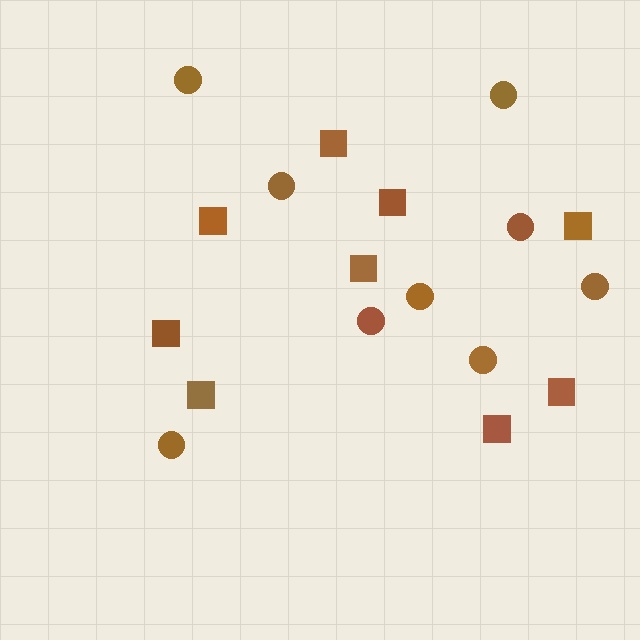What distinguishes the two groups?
There are 2 groups: one group of squares (9) and one group of circles (9).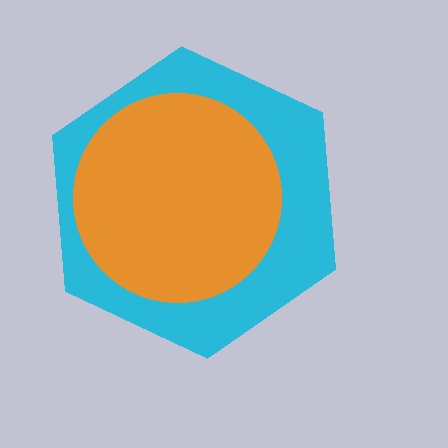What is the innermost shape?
The orange circle.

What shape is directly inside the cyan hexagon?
The orange circle.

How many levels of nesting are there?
2.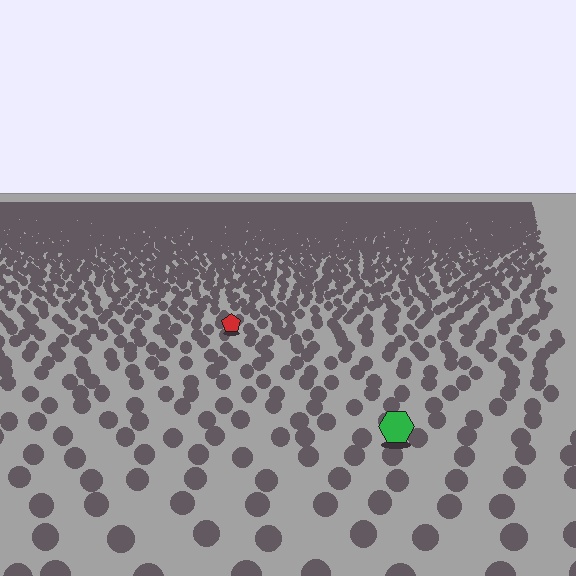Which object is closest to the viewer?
The green hexagon is closest. The texture marks near it are larger and more spread out.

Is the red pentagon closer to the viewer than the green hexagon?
No. The green hexagon is closer — you can tell from the texture gradient: the ground texture is coarser near it.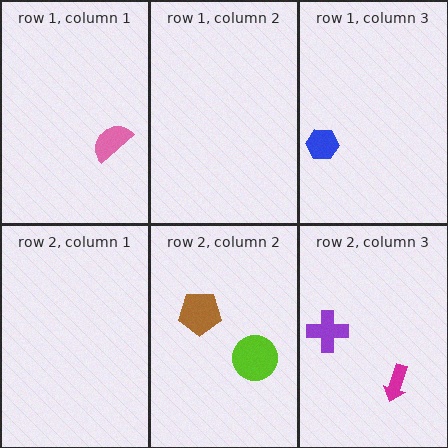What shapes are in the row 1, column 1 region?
The pink semicircle.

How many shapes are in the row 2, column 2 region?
2.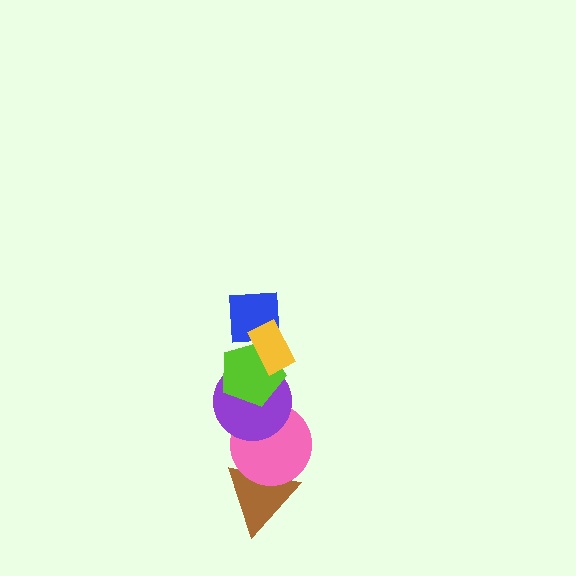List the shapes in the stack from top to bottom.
From top to bottom: the yellow rectangle, the blue square, the lime pentagon, the purple circle, the pink circle, the brown triangle.